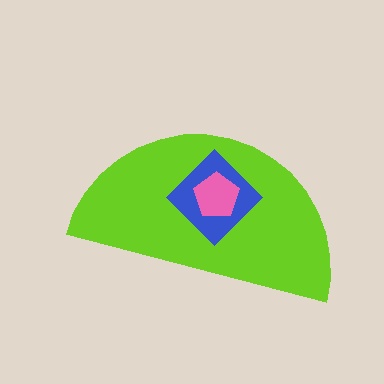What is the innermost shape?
The pink pentagon.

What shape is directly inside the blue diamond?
The pink pentagon.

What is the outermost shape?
The lime semicircle.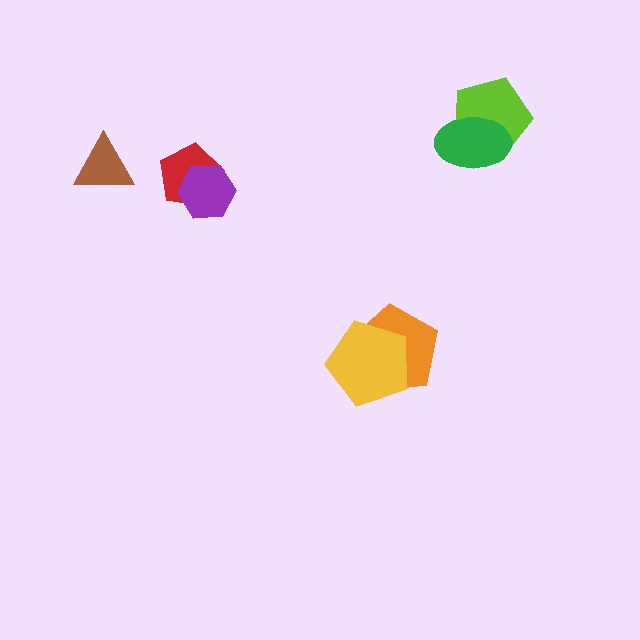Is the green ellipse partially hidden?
No, no other shape covers it.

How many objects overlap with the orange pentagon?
1 object overlaps with the orange pentagon.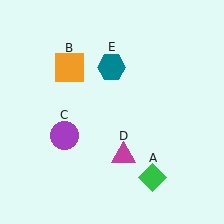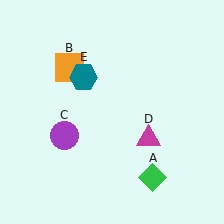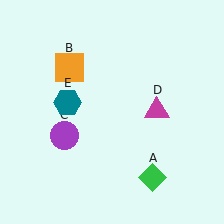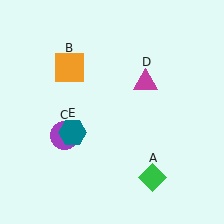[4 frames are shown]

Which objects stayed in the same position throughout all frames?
Green diamond (object A) and orange square (object B) and purple circle (object C) remained stationary.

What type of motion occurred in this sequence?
The magenta triangle (object D), teal hexagon (object E) rotated counterclockwise around the center of the scene.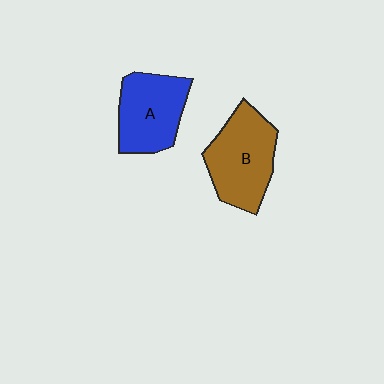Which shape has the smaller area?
Shape A (blue).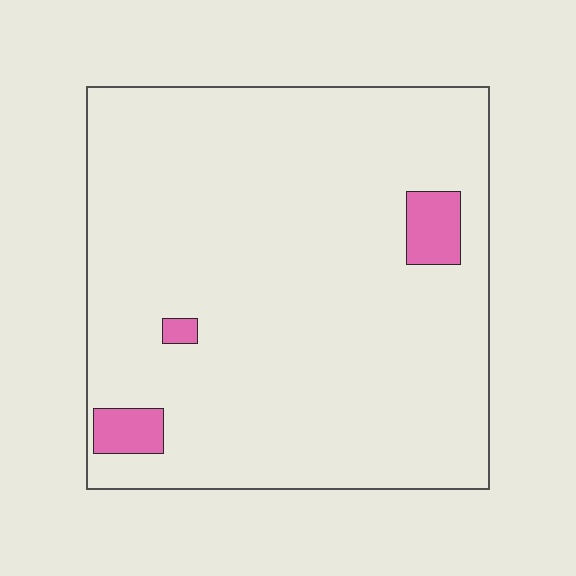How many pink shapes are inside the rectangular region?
3.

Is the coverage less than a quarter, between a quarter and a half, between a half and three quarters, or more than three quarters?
Less than a quarter.